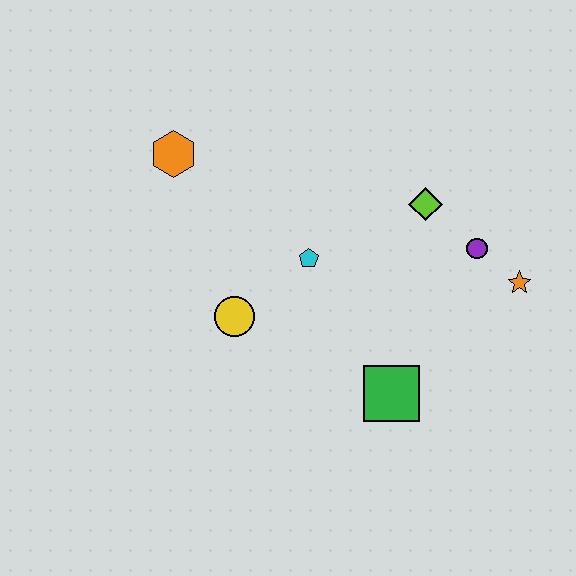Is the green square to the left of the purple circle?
Yes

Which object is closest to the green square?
The cyan pentagon is closest to the green square.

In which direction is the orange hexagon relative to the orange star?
The orange hexagon is to the left of the orange star.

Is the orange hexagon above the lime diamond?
Yes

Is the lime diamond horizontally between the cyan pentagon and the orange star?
Yes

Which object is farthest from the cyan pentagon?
The orange star is farthest from the cyan pentagon.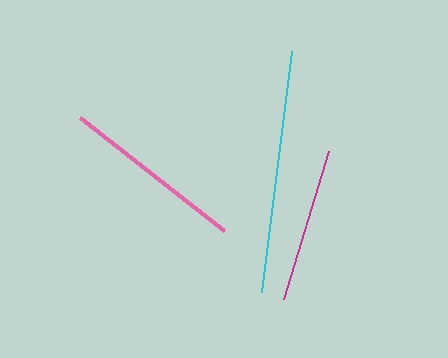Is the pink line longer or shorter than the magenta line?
The pink line is longer than the magenta line.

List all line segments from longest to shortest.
From longest to shortest: cyan, pink, magenta.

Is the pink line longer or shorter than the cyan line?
The cyan line is longer than the pink line.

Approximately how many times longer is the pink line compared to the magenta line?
The pink line is approximately 1.2 times the length of the magenta line.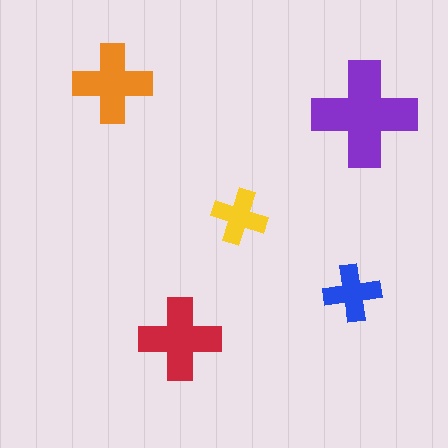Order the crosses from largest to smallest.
the purple one, the red one, the orange one, the blue one, the yellow one.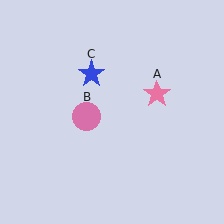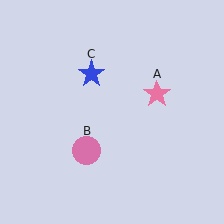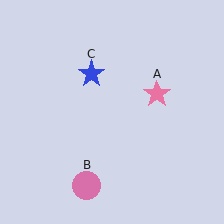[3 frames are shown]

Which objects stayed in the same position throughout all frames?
Pink star (object A) and blue star (object C) remained stationary.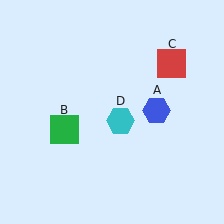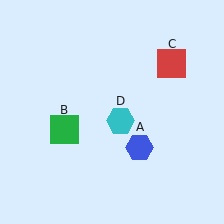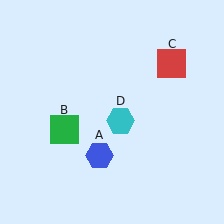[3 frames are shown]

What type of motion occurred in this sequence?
The blue hexagon (object A) rotated clockwise around the center of the scene.